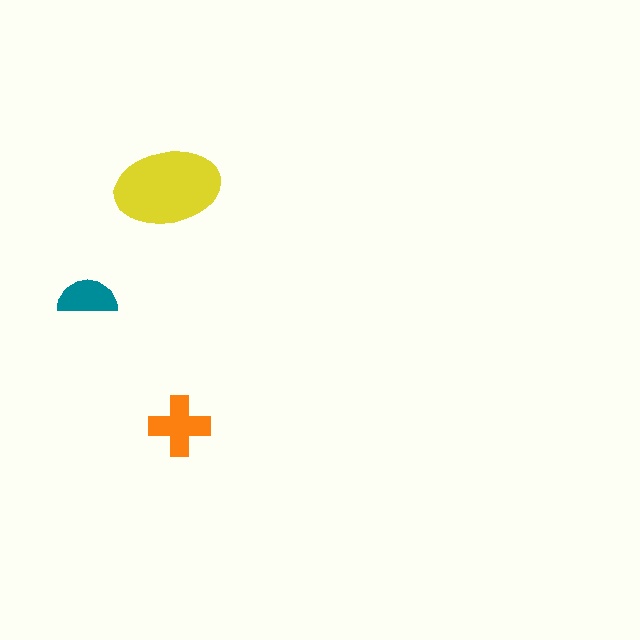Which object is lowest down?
The orange cross is bottommost.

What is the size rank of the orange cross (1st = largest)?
2nd.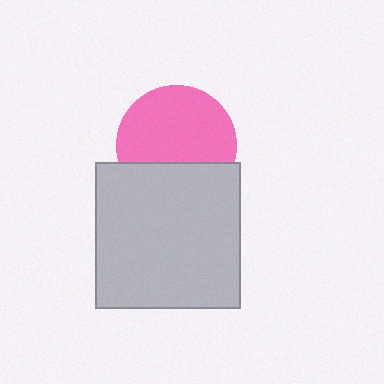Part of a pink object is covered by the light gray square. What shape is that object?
It is a circle.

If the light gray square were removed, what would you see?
You would see the complete pink circle.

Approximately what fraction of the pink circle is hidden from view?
Roughly 33% of the pink circle is hidden behind the light gray square.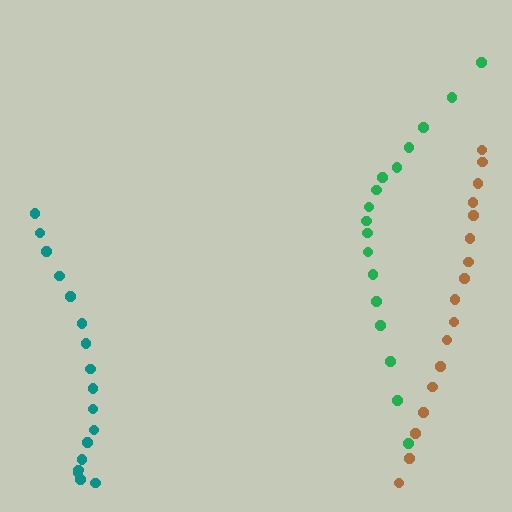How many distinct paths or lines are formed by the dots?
There are 3 distinct paths.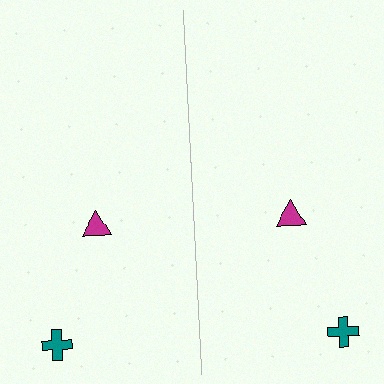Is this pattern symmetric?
Yes, this pattern has bilateral (reflection) symmetry.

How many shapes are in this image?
There are 4 shapes in this image.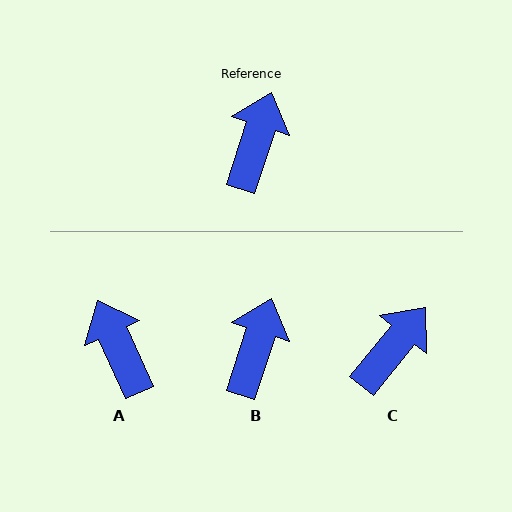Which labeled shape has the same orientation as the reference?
B.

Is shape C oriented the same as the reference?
No, it is off by about 21 degrees.